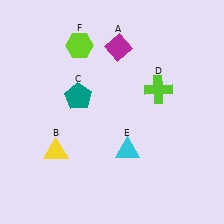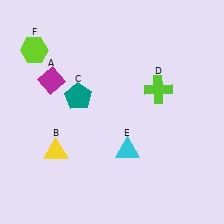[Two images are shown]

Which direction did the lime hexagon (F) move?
The lime hexagon (F) moved left.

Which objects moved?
The objects that moved are: the magenta diamond (A), the lime hexagon (F).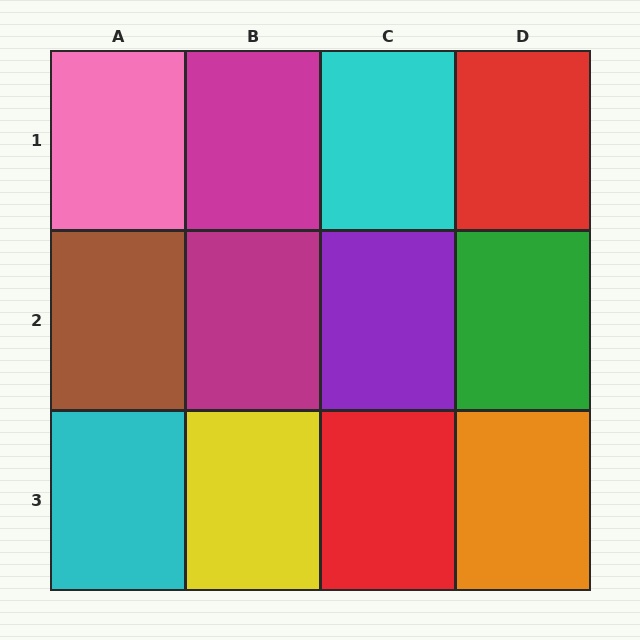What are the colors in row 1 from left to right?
Pink, magenta, cyan, red.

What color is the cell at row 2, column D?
Green.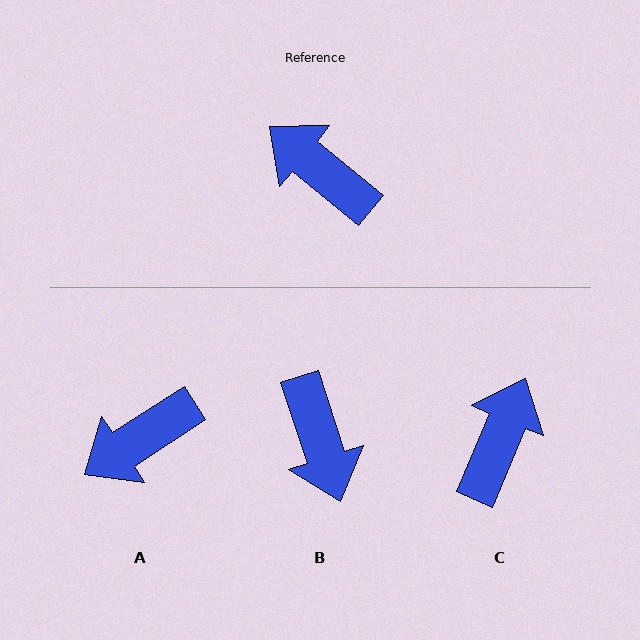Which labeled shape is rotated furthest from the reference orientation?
B, about 148 degrees away.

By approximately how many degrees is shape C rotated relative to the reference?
Approximately 73 degrees clockwise.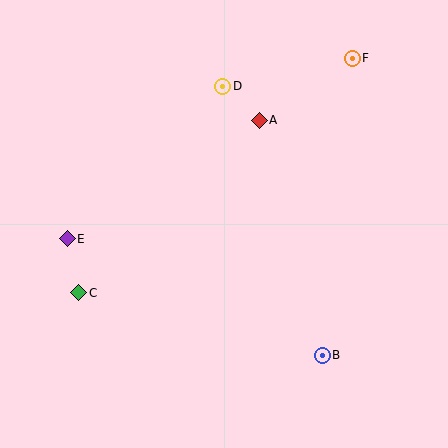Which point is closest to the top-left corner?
Point D is closest to the top-left corner.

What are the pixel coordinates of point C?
Point C is at (79, 293).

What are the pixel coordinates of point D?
Point D is at (223, 86).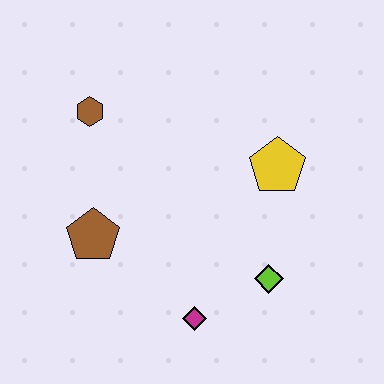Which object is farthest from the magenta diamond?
The brown hexagon is farthest from the magenta diamond.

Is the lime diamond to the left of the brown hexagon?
No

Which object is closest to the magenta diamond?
The lime diamond is closest to the magenta diamond.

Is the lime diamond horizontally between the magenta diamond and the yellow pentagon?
Yes